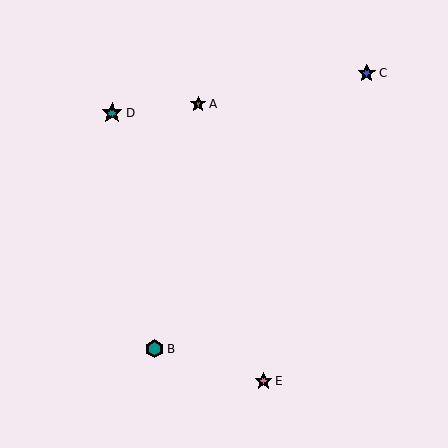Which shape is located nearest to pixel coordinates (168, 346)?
The teal hexagon (labeled B) at (154, 349) is nearest to that location.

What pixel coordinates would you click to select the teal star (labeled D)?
Click at (112, 113) to select the teal star D.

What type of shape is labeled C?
Shape C is a blue star.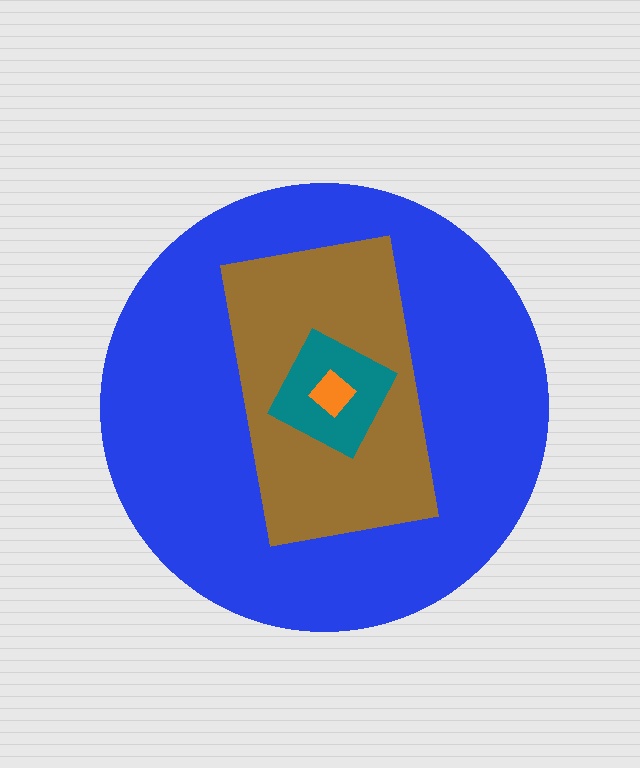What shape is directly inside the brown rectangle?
The teal diamond.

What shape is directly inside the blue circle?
The brown rectangle.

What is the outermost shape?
The blue circle.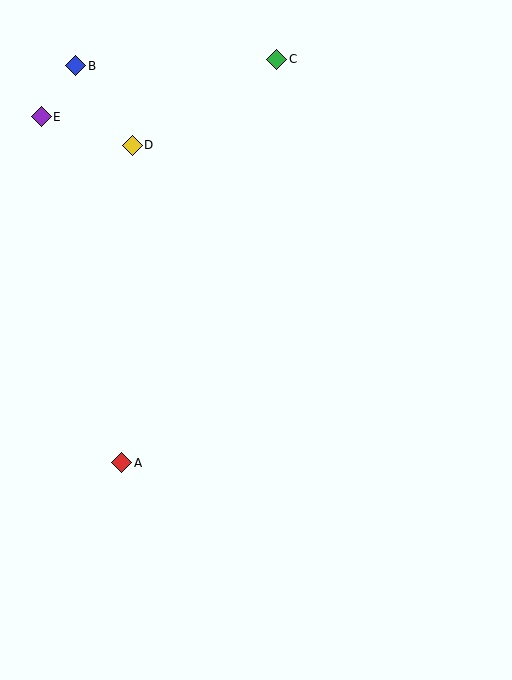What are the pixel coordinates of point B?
Point B is at (76, 66).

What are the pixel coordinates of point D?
Point D is at (132, 145).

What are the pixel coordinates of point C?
Point C is at (277, 59).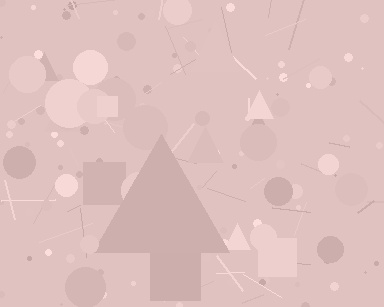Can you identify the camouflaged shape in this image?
The camouflaged shape is a triangle.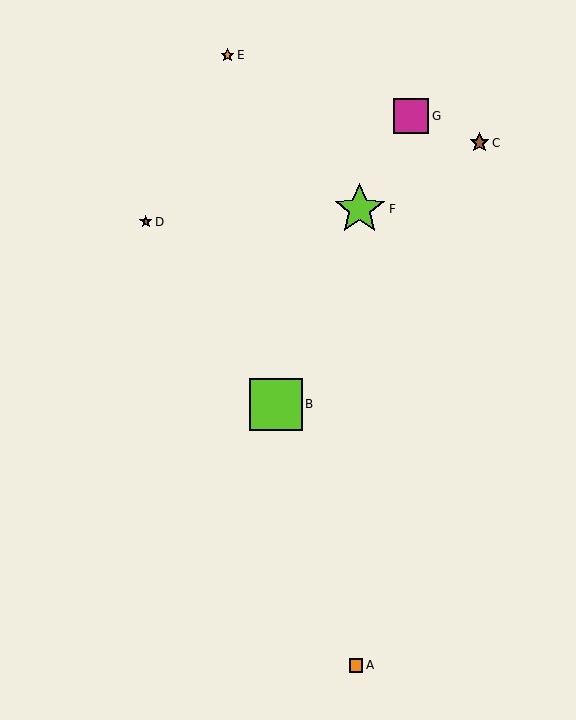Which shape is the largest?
The lime square (labeled B) is the largest.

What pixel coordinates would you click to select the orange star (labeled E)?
Click at (227, 55) to select the orange star E.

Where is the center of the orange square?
The center of the orange square is at (356, 665).